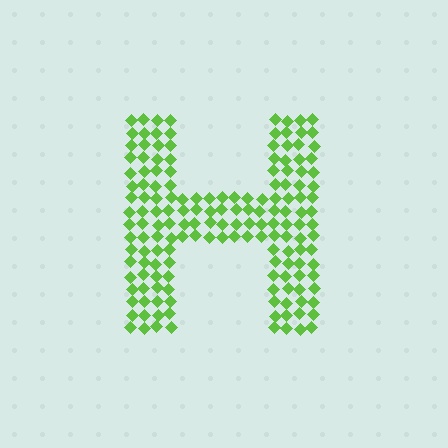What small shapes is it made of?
It is made of small diamonds.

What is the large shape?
The large shape is the letter H.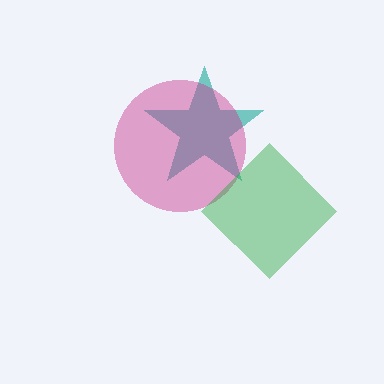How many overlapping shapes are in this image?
There are 3 overlapping shapes in the image.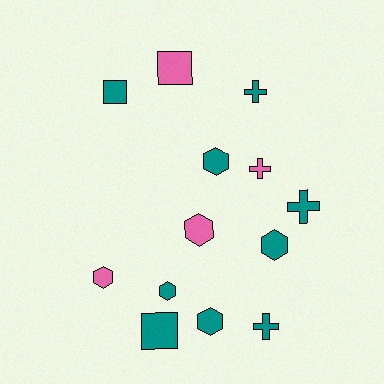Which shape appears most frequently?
Hexagon, with 6 objects.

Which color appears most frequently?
Teal, with 9 objects.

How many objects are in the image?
There are 13 objects.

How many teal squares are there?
There are 2 teal squares.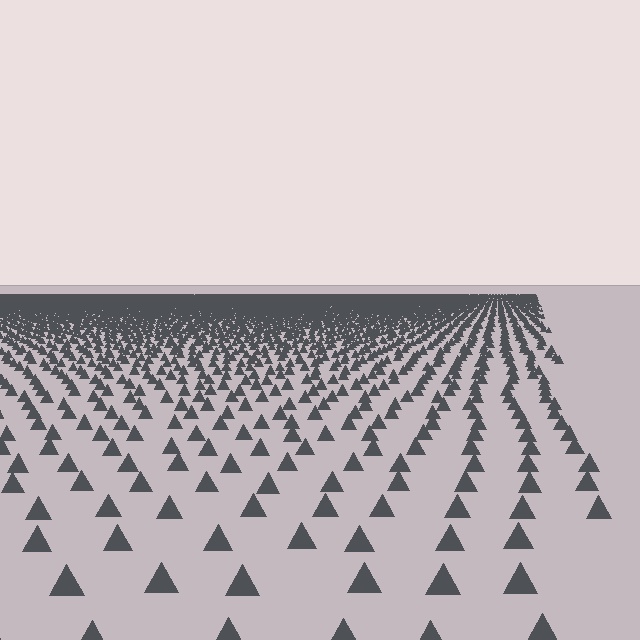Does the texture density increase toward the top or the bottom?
Density increases toward the top.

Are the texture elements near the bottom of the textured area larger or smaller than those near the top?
Larger. Near the bottom, elements are closer to the viewer and appear at a bigger on-screen size.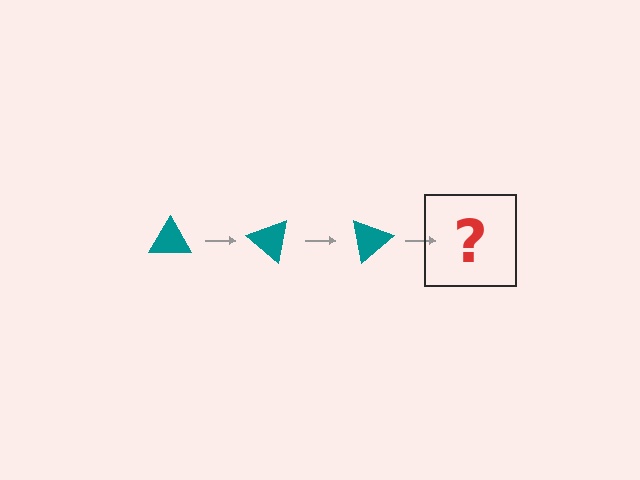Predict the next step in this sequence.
The next step is a teal triangle rotated 120 degrees.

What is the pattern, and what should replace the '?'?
The pattern is that the triangle rotates 40 degrees each step. The '?' should be a teal triangle rotated 120 degrees.